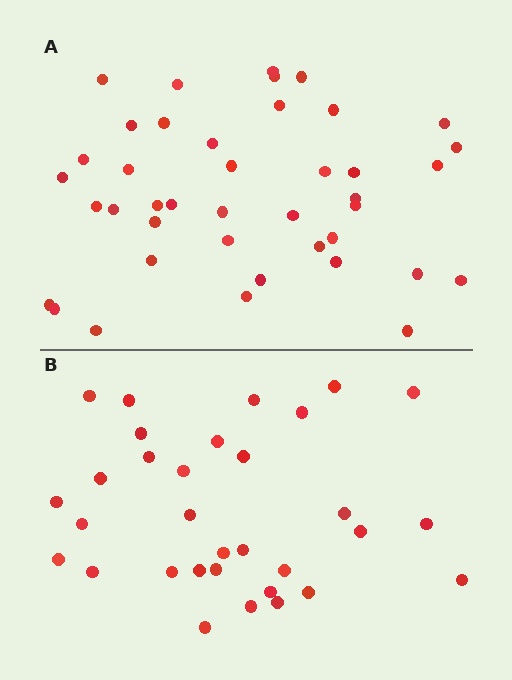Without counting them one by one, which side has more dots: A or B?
Region A (the top region) has more dots.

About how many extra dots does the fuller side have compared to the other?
Region A has roughly 8 or so more dots than region B.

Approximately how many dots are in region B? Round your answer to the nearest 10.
About 30 dots. (The exact count is 32, which rounds to 30.)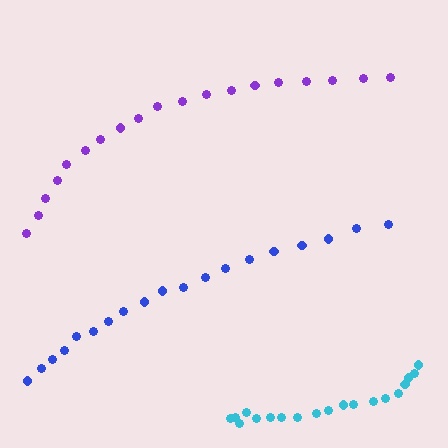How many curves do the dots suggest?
There are 3 distinct paths.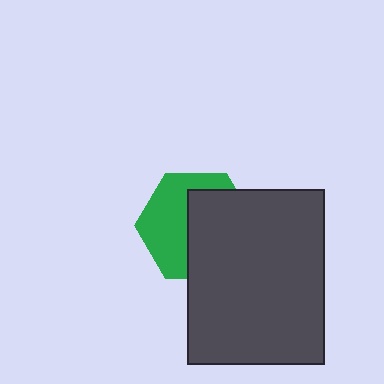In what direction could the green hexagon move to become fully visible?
The green hexagon could move left. That would shift it out from behind the dark gray rectangle entirely.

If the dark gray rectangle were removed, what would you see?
You would see the complete green hexagon.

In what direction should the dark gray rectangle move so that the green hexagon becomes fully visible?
The dark gray rectangle should move right. That is the shortest direction to clear the overlap and leave the green hexagon fully visible.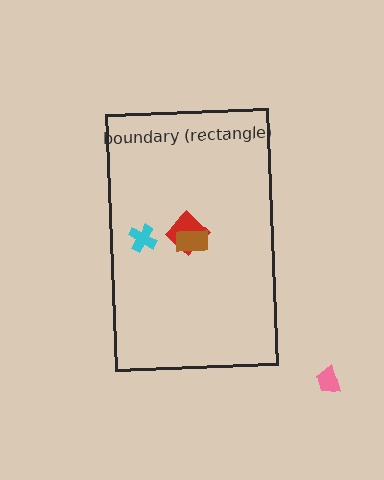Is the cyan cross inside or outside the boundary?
Inside.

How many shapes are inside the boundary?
3 inside, 1 outside.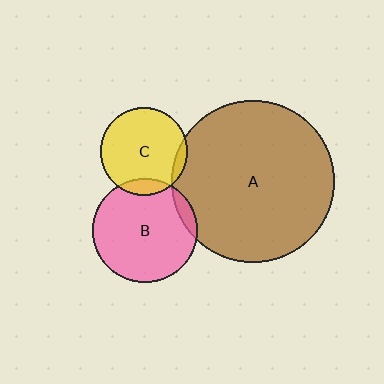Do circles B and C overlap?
Yes.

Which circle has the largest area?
Circle A (brown).